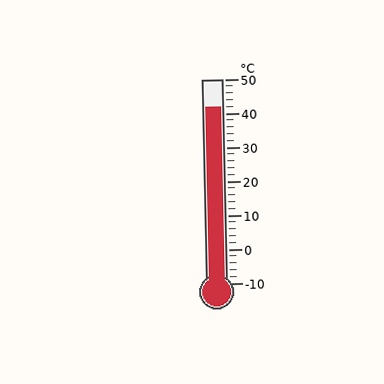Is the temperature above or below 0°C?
The temperature is above 0°C.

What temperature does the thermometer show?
The thermometer shows approximately 42°C.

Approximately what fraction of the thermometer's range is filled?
The thermometer is filled to approximately 85% of its range.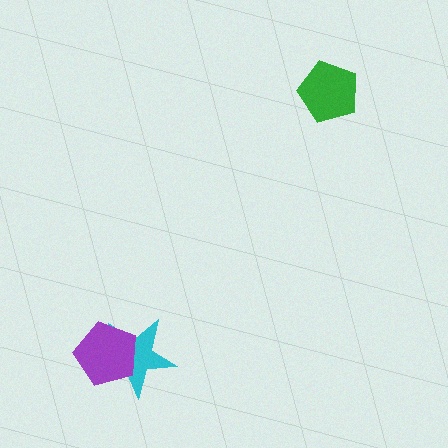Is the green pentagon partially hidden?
No, no other shape covers it.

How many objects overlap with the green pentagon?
0 objects overlap with the green pentagon.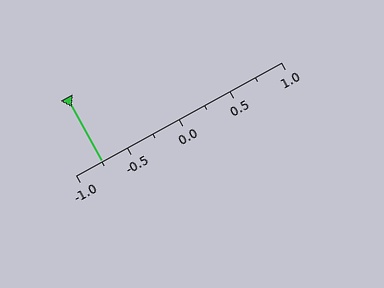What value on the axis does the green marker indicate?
The marker indicates approximately -0.75.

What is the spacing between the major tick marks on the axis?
The major ticks are spaced 0.5 apart.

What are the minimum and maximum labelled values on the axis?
The axis runs from -1.0 to 1.0.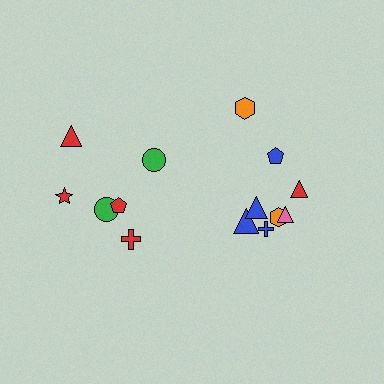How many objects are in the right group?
There are 8 objects.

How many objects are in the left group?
There are 6 objects.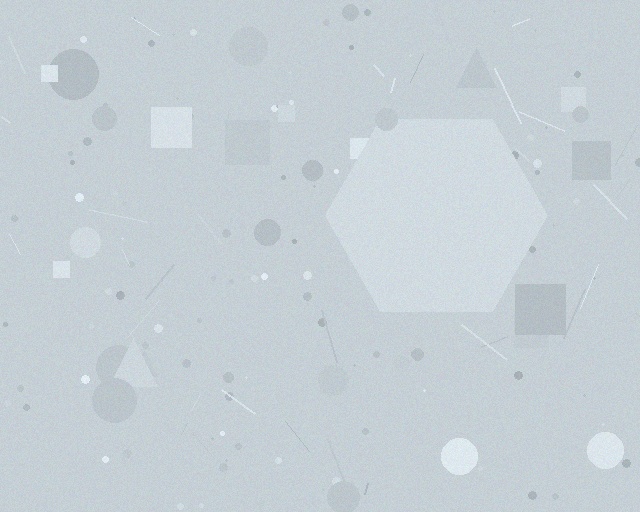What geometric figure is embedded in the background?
A hexagon is embedded in the background.